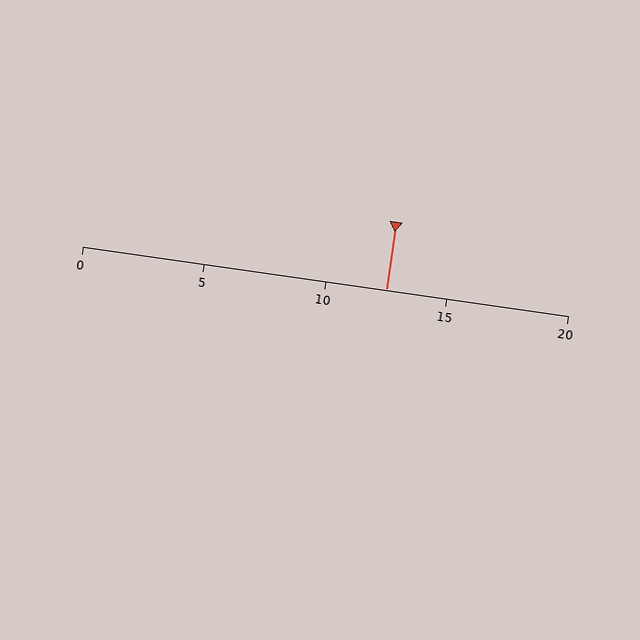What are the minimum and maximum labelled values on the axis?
The axis runs from 0 to 20.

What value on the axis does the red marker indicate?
The marker indicates approximately 12.5.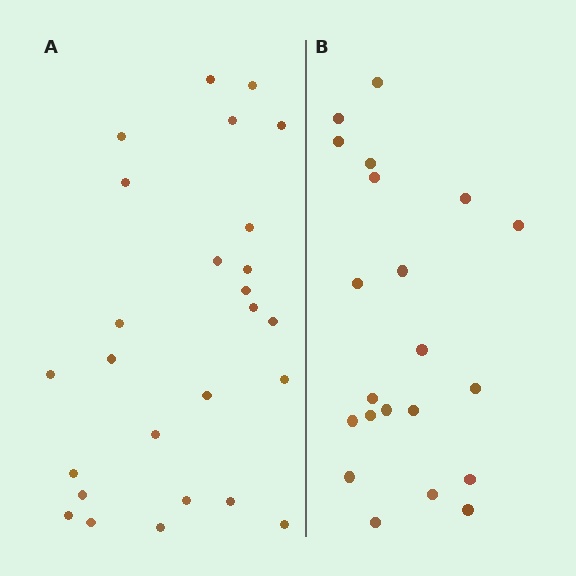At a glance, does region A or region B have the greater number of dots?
Region A (the left region) has more dots.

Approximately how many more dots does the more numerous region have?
Region A has about 5 more dots than region B.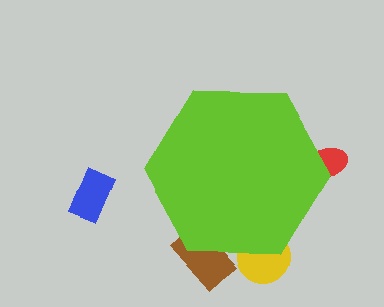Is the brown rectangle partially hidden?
Yes, the brown rectangle is partially hidden behind the lime hexagon.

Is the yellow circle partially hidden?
Yes, the yellow circle is partially hidden behind the lime hexagon.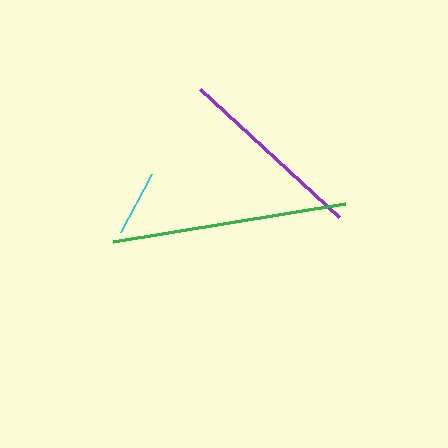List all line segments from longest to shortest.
From longest to shortest: green, purple, cyan.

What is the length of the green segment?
The green segment is approximately 235 pixels long.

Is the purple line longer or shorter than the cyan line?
The purple line is longer than the cyan line.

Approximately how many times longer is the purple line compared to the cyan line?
The purple line is approximately 2.9 times the length of the cyan line.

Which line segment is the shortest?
The cyan line is the shortest at approximately 66 pixels.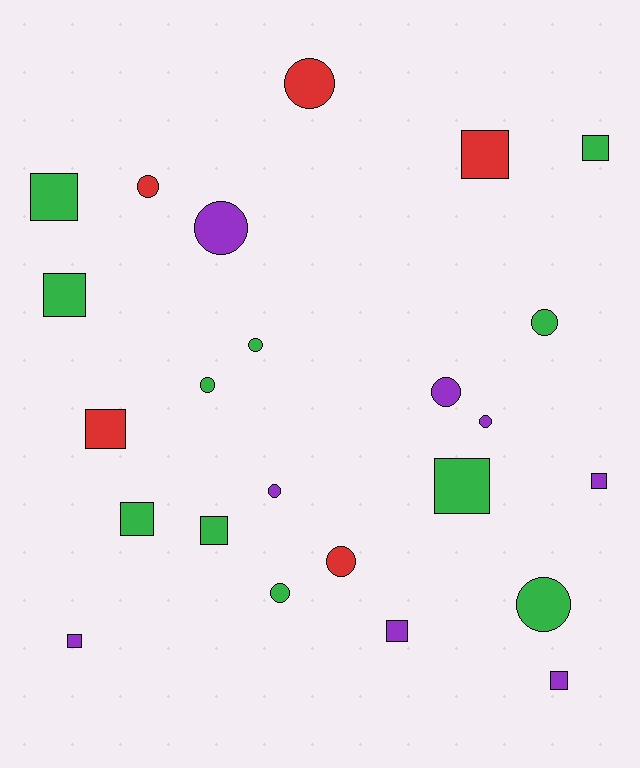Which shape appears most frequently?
Square, with 12 objects.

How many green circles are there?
There are 5 green circles.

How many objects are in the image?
There are 24 objects.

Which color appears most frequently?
Green, with 11 objects.